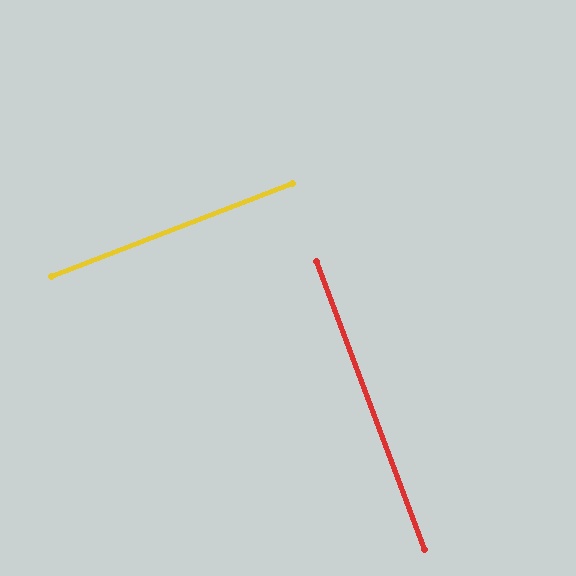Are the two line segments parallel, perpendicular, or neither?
Perpendicular — they meet at approximately 89°.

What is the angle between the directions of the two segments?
Approximately 89 degrees.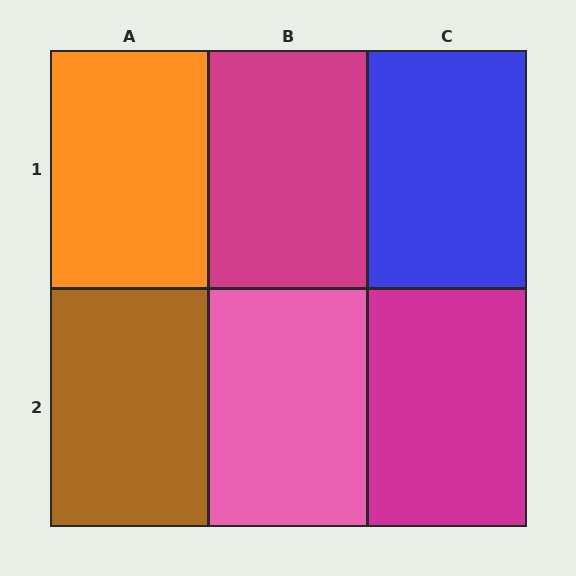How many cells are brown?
1 cell is brown.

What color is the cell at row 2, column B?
Pink.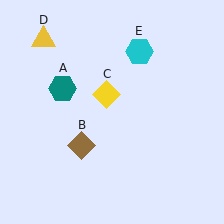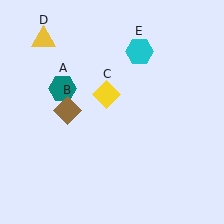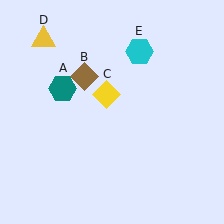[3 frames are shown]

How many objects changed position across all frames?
1 object changed position: brown diamond (object B).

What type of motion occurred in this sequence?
The brown diamond (object B) rotated clockwise around the center of the scene.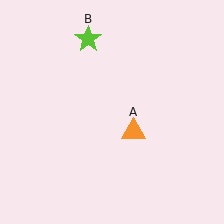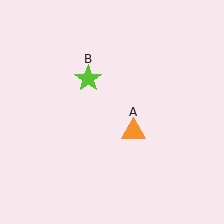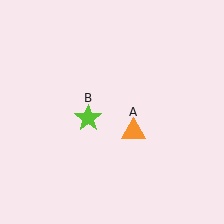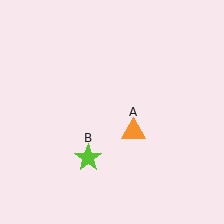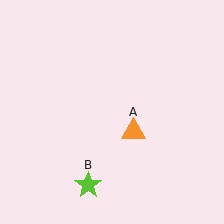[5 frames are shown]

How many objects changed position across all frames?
1 object changed position: lime star (object B).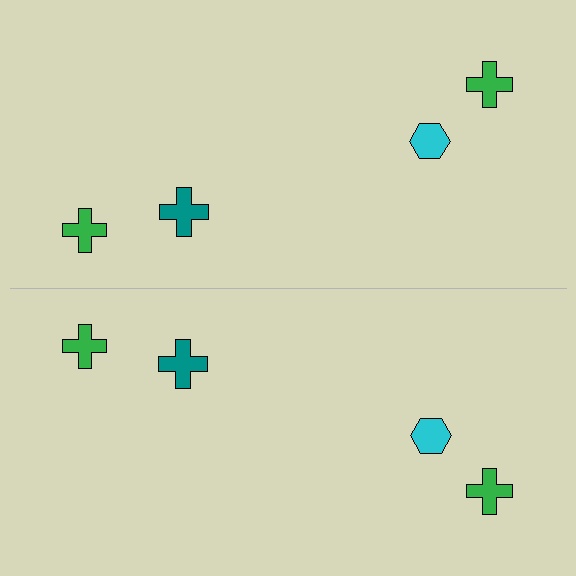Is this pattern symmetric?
Yes, this pattern has bilateral (reflection) symmetry.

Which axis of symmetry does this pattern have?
The pattern has a horizontal axis of symmetry running through the center of the image.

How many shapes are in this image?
There are 8 shapes in this image.